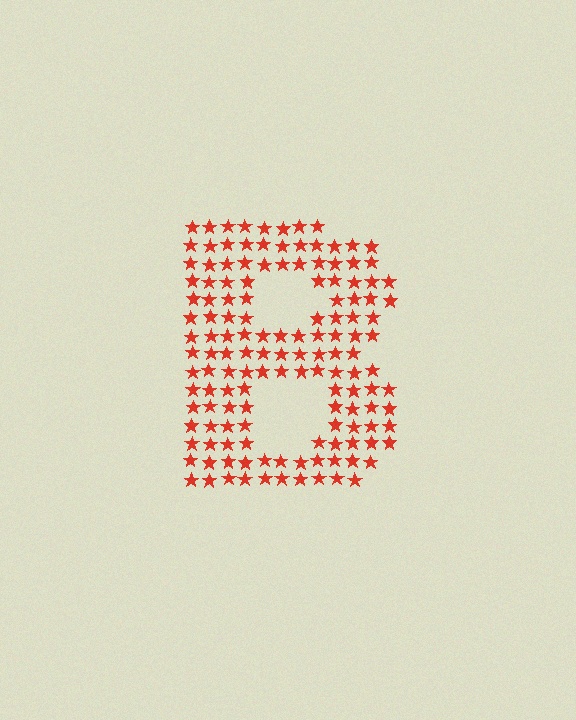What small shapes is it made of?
It is made of small stars.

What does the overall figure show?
The overall figure shows the letter B.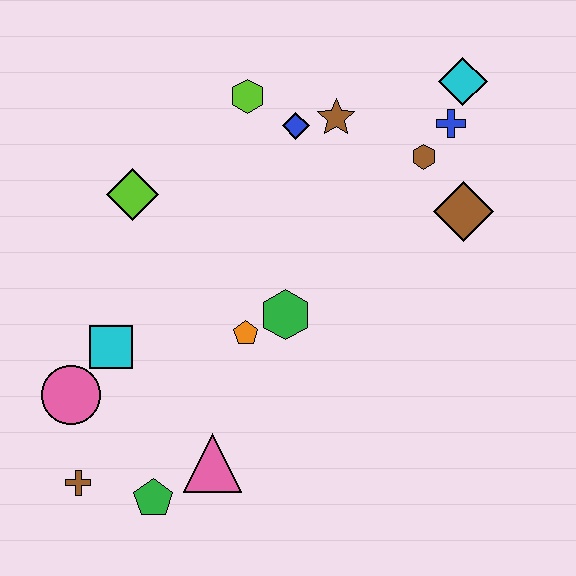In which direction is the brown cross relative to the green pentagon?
The brown cross is to the left of the green pentagon.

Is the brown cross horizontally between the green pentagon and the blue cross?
No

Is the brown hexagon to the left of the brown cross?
No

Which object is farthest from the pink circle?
The cyan diamond is farthest from the pink circle.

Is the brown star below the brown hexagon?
No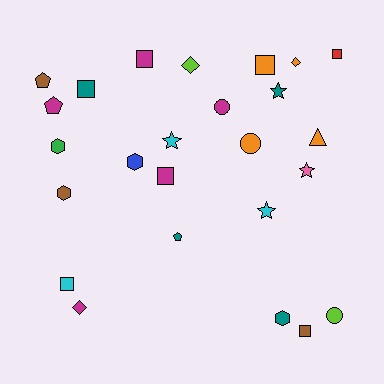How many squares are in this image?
There are 7 squares.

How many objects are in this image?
There are 25 objects.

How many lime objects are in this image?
There are 2 lime objects.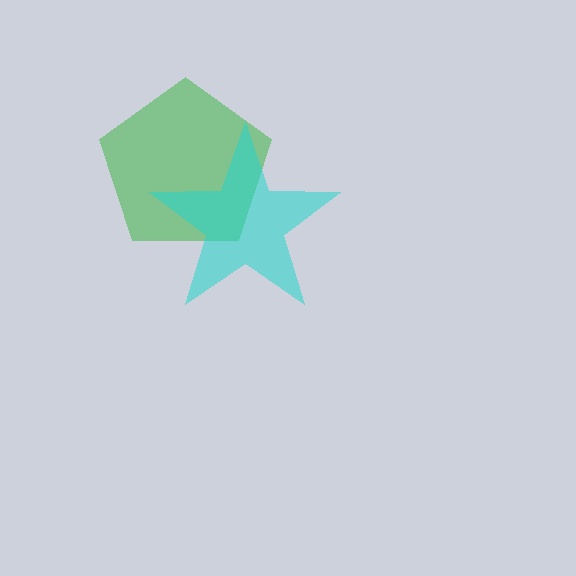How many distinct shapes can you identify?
There are 2 distinct shapes: a green pentagon, a cyan star.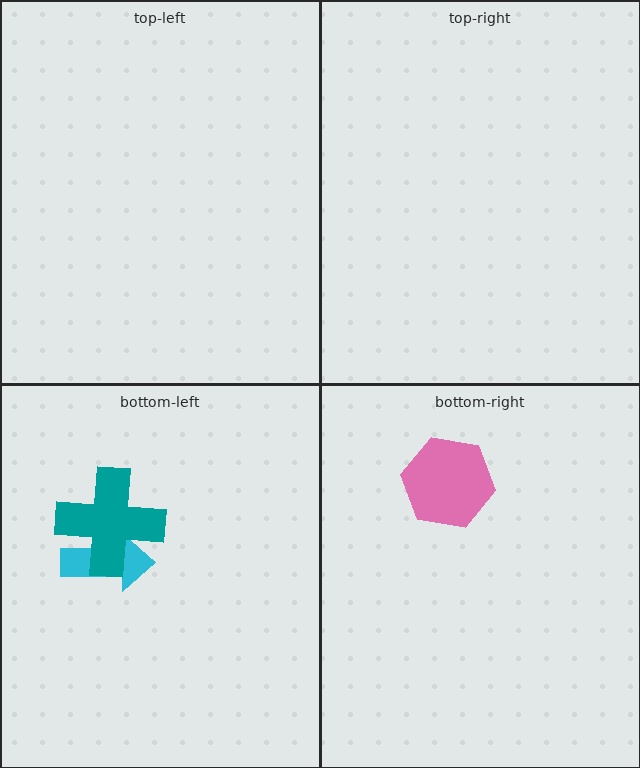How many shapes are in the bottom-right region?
1.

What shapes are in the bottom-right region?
The pink hexagon.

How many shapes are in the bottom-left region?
2.